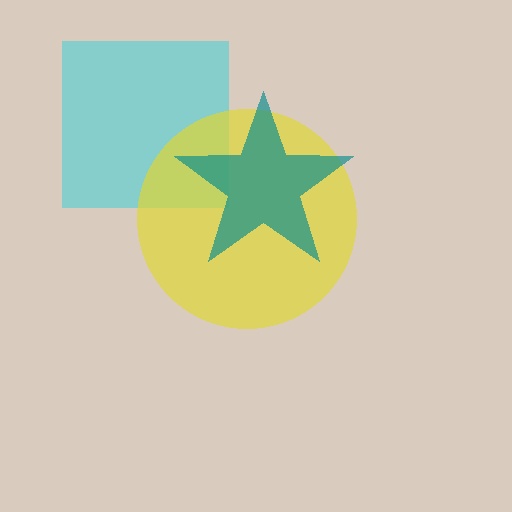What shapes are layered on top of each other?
The layered shapes are: a cyan square, a yellow circle, a teal star.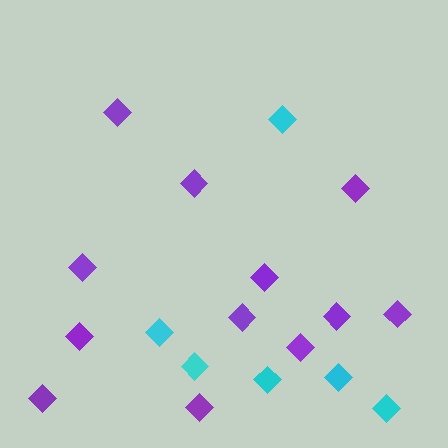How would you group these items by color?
There are 2 groups: one group of cyan diamonds (6) and one group of purple diamonds (12).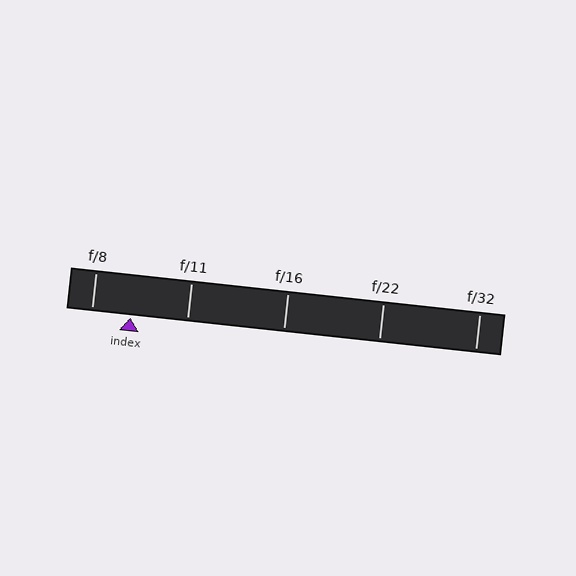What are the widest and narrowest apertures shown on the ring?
The widest aperture shown is f/8 and the narrowest is f/32.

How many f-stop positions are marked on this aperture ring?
There are 5 f-stop positions marked.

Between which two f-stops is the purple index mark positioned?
The index mark is between f/8 and f/11.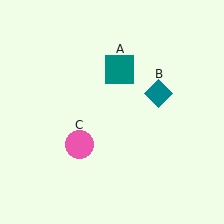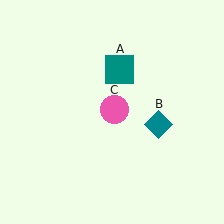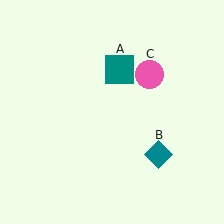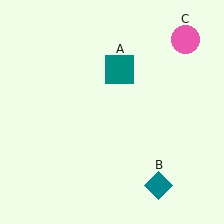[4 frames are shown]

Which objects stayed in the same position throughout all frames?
Teal square (object A) remained stationary.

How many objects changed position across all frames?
2 objects changed position: teal diamond (object B), pink circle (object C).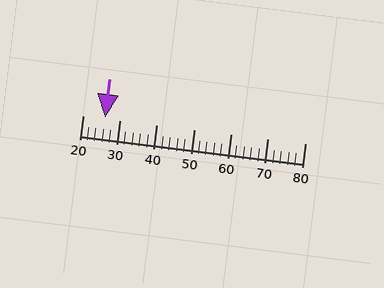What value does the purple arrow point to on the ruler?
The purple arrow points to approximately 26.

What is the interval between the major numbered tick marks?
The major tick marks are spaced 10 units apart.